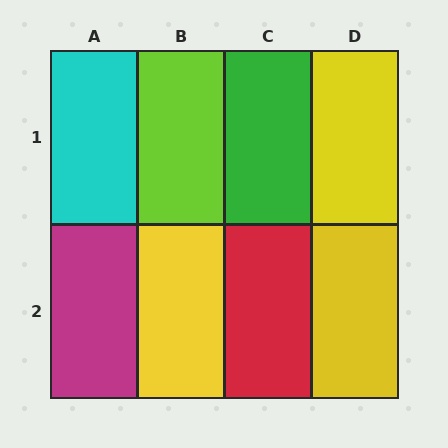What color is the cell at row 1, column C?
Green.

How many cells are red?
1 cell is red.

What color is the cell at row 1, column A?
Cyan.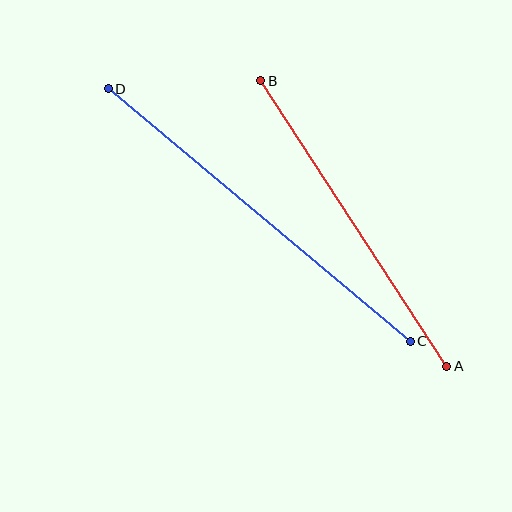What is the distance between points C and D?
The distance is approximately 394 pixels.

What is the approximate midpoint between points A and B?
The midpoint is at approximately (354, 224) pixels.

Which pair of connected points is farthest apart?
Points C and D are farthest apart.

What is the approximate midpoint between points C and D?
The midpoint is at approximately (259, 215) pixels.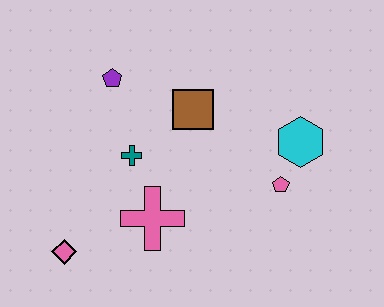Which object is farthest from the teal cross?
The cyan hexagon is farthest from the teal cross.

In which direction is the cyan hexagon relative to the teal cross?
The cyan hexagon is to the right of the teal cross.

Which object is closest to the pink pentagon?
The cyan hexagon is closest to the pink pentagon.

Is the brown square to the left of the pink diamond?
No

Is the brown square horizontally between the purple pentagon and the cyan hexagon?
Yes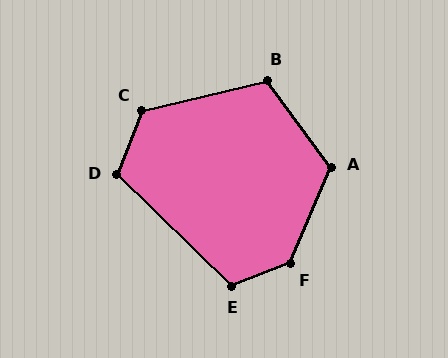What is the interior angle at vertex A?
Approximately 121 degrees (obtuse).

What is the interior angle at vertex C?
Approximately 124 degrees (obtuse).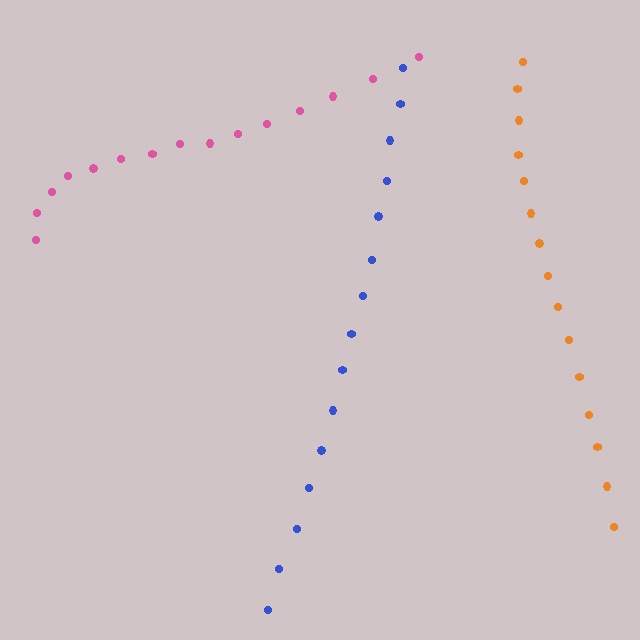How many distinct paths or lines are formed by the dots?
There are 3 distinct paths.